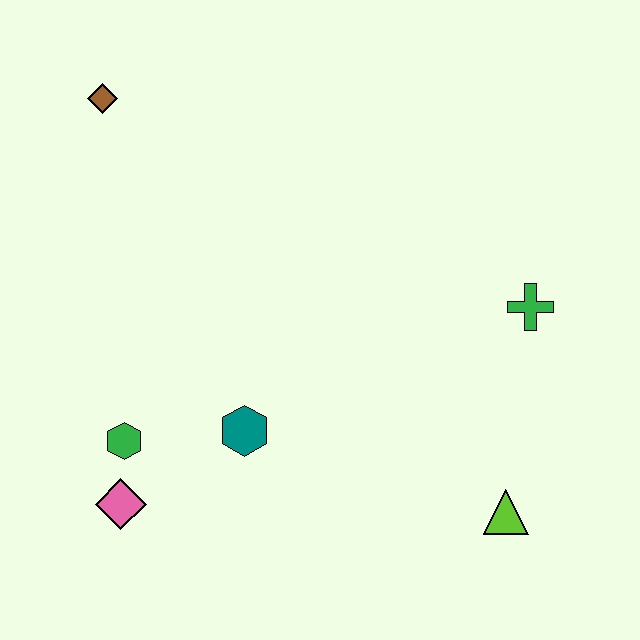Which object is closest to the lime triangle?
The green cross is closest to the lime triangle.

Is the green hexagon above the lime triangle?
Yes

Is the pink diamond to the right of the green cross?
No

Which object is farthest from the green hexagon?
The green cross is farthest from the green hexagon.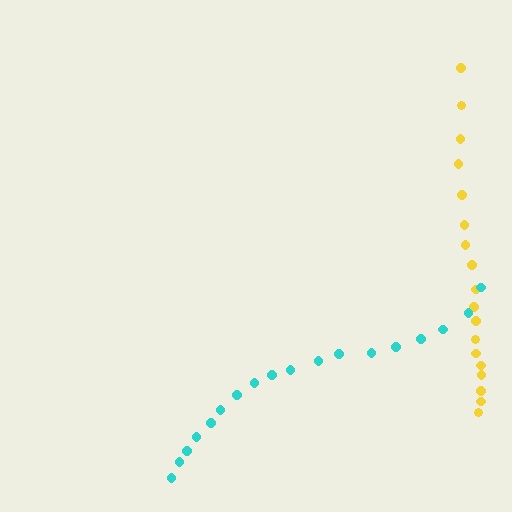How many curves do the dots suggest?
There are 2 distinct paths.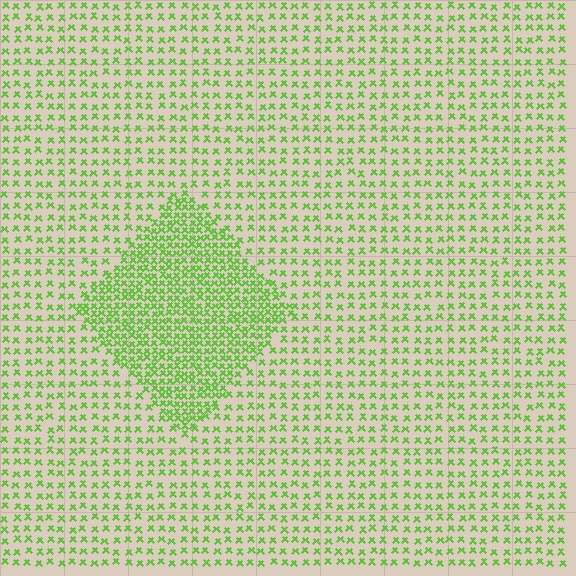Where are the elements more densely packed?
The elements are more densely packed inside the diamond boundary.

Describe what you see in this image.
The image contains small lime elements arranged at two different densities. A diamond-shaped region is visible where the elements are more densely packed than the surrounding area.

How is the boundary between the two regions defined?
The boundary is defined by a change in element density (approximately 2.2x ratio). All elements are the same color, size, and shape.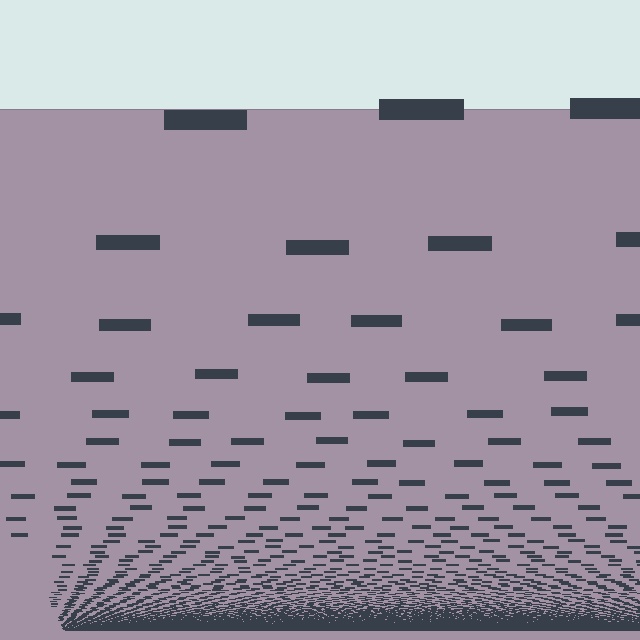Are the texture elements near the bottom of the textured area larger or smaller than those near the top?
Smaller. The gradient is inverted — elements near the bottom are smaller and denser.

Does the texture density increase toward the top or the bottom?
Density increases toward the bottom.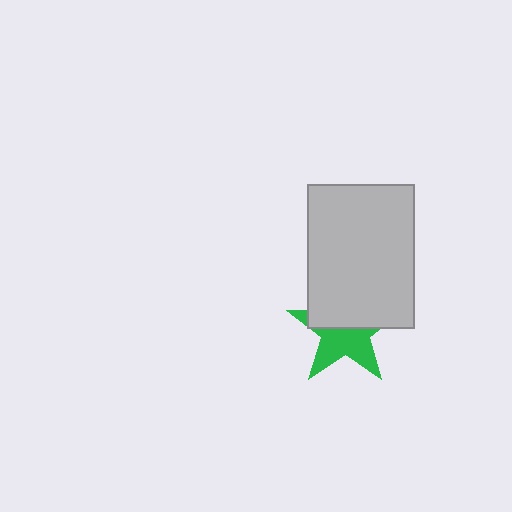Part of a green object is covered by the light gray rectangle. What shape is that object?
It is a star.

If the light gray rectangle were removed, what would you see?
You would see the complete green star.